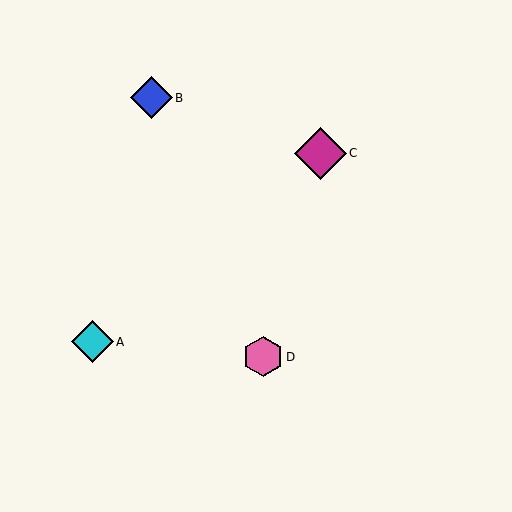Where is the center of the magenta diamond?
The center of the magenta diamond is at (321, 153).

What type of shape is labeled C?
Shape C is a magenta diamond.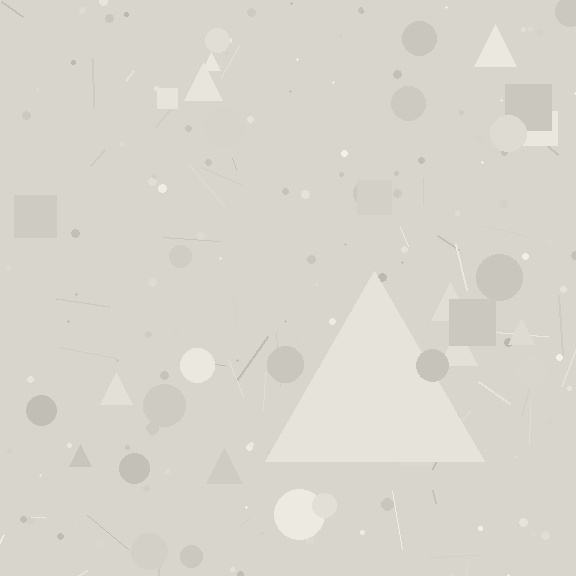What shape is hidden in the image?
A triangle is hidden in the image.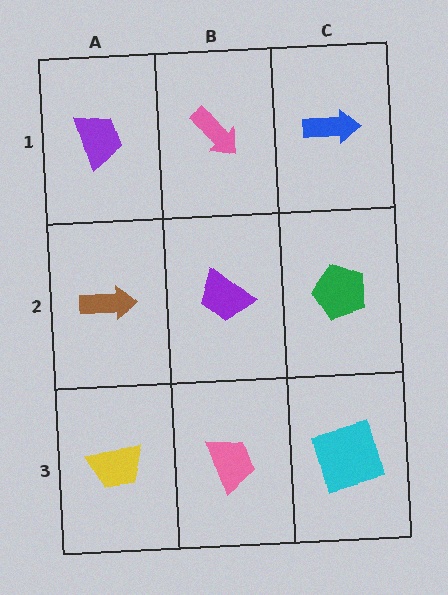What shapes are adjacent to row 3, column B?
A purple trapezoid (row 2, column B), a yellow trapezoid (row 3, column A), a cyan square (row 3, column C).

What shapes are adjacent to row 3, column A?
A brown arrow (row 2, column A), a pink trapezoid (row 3, column B).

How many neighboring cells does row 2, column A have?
3.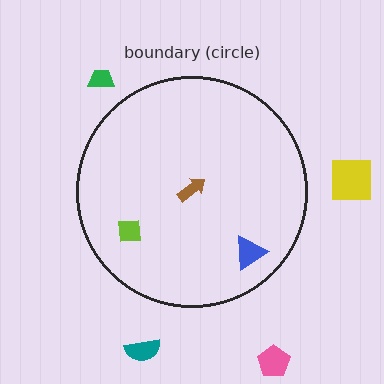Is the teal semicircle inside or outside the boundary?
Outside.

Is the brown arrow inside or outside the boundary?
Inside.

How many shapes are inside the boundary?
3 inside, 4 outside.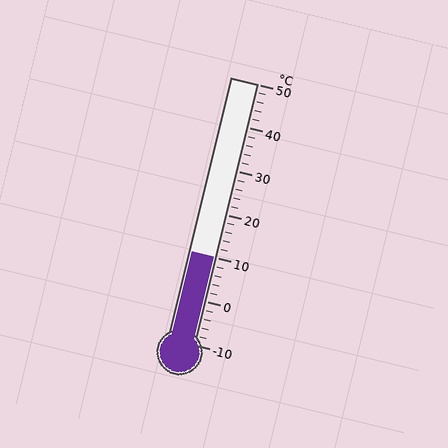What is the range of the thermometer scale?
The thermometer scale ranges from -10°C to 50°C.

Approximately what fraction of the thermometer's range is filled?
The thermometer is filled to approximately 35% of its range.